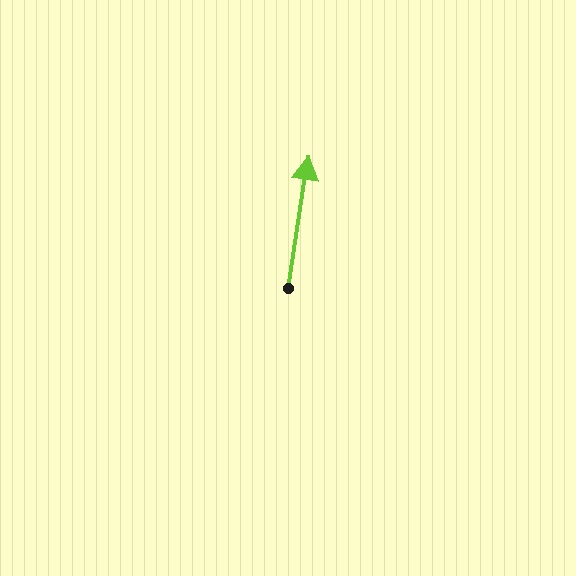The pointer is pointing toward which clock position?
Roughly 12 o'clock.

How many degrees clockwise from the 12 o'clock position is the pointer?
Approximately 9 degrees.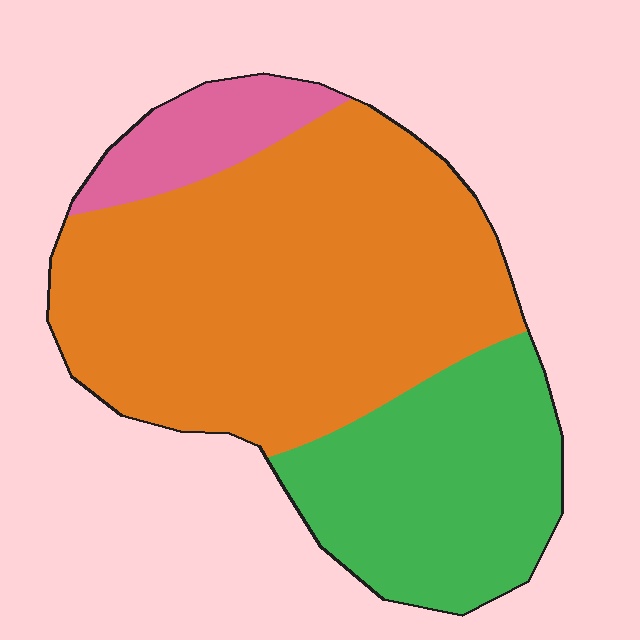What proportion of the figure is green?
Green covers roughly 30% of the figure.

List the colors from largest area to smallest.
From largest to smallest: orange, green, pink.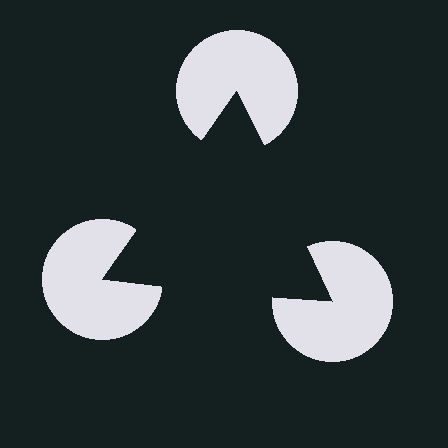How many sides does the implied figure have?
3 sides.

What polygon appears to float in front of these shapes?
An illusory triangle — its edges are inferred from the aligned wedge cuts in the pac-man discs, not physically drawn.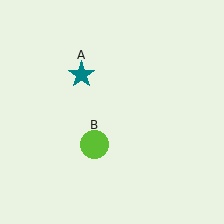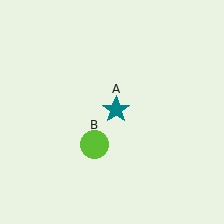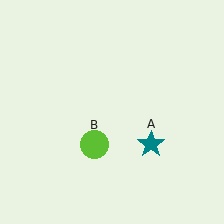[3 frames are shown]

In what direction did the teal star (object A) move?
The teal star (object A) moved down and to the right.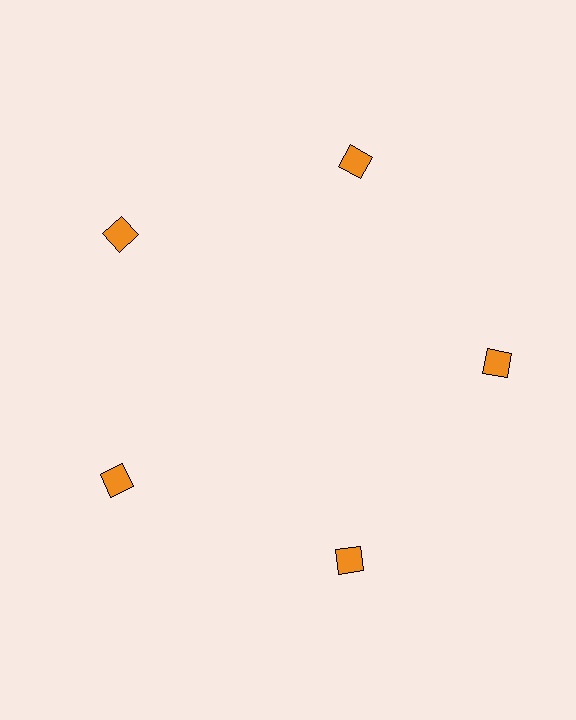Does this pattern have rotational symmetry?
Yes, this pattern has 5-fold rotational symmetry. It looks the same after rotating 72 degrees around the center.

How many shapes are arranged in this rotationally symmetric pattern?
There are 5 shapes, arranged in 5 groups of 1.